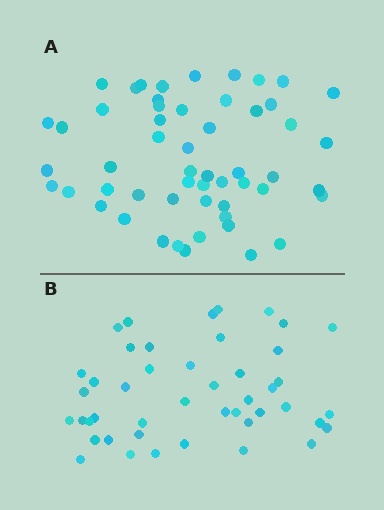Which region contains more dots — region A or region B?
Region A (the top region) has more dots.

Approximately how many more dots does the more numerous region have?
Region A has roughly 8 or so more dots than region B.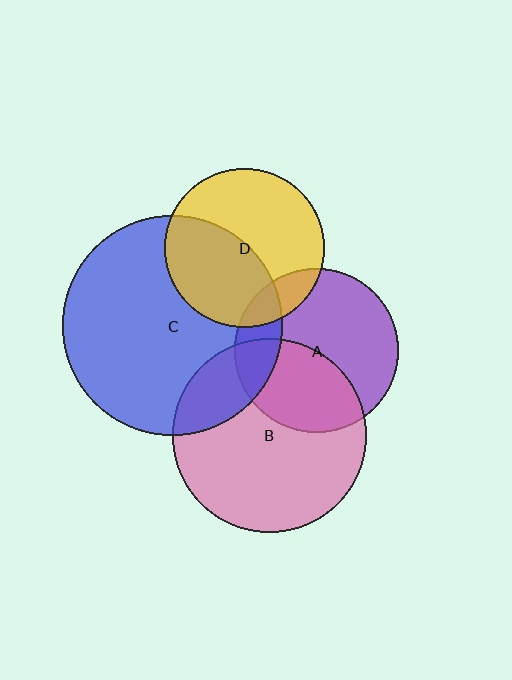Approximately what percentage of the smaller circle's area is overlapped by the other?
Approximately 45%.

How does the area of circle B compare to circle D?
Approximately 1.5 times.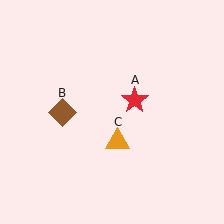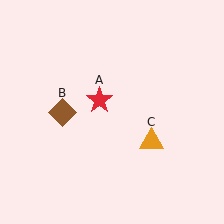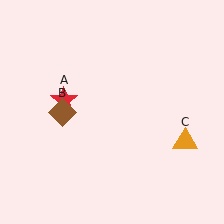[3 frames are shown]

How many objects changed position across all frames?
2 objects changed position: red star (object A), orange triangle (object C).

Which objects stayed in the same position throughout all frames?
Brown diamond (object B) remained stationary.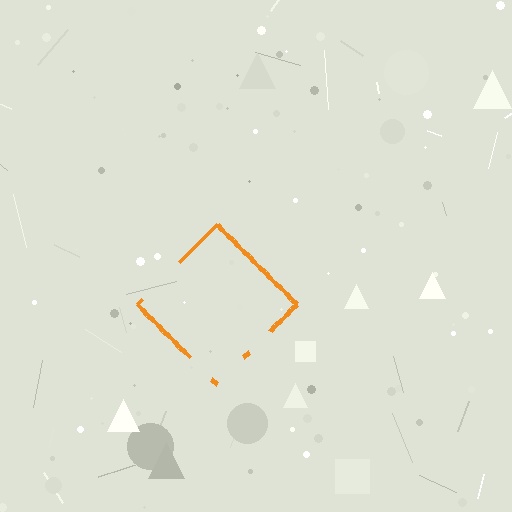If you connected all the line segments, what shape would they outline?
They would outline a diamond.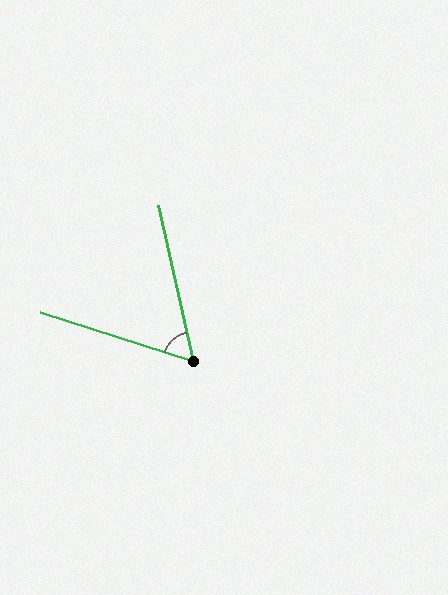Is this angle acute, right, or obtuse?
It is acute.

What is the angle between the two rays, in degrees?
Approximately 60 degrees.